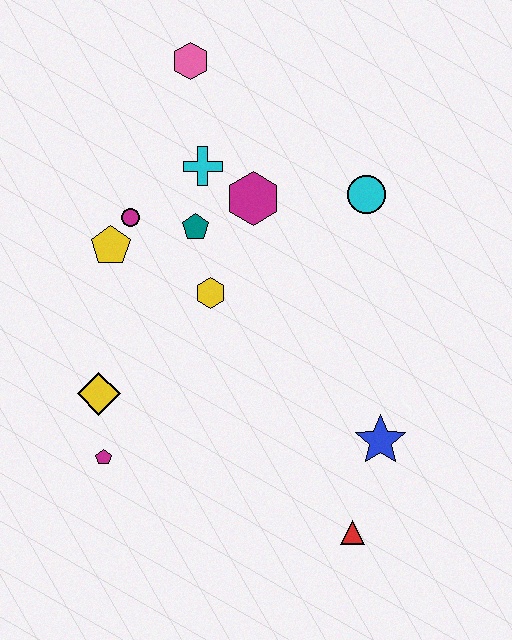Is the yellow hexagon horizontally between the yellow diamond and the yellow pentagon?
No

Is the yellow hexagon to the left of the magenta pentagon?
No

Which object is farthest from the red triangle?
The pink hexagon is farthest from the red triangle.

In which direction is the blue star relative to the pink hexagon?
The blue star is below the pink hexagon.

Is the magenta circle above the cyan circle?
No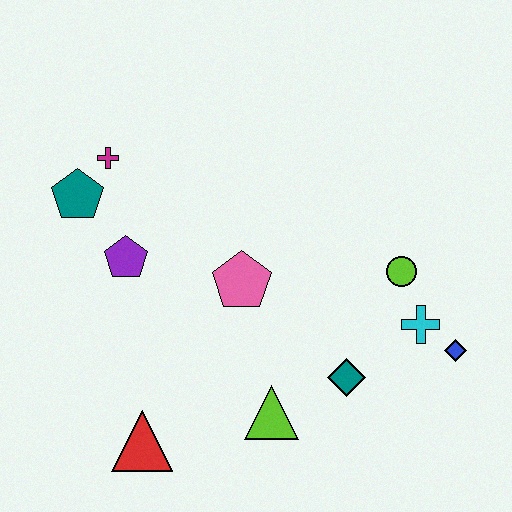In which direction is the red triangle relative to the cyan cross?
The red triangle is to the left of the cyan cross.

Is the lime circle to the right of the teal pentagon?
Yes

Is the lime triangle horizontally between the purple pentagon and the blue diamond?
Yes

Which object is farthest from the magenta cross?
The blue diamond is farthest from the magenta cross.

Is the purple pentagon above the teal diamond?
Yes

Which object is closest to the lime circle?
The cyan cross is closest to the lime circle.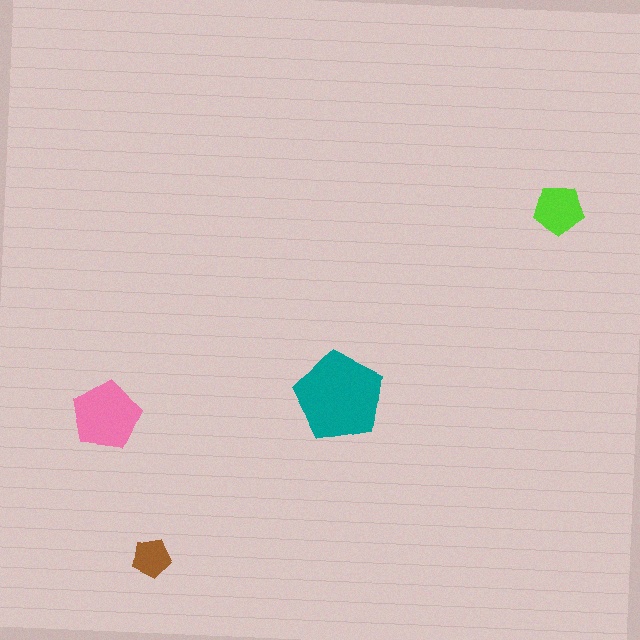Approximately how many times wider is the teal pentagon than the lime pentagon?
About 2 times wider.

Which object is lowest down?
The brown pentagon is bottommost.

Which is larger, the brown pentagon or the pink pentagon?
The pink one.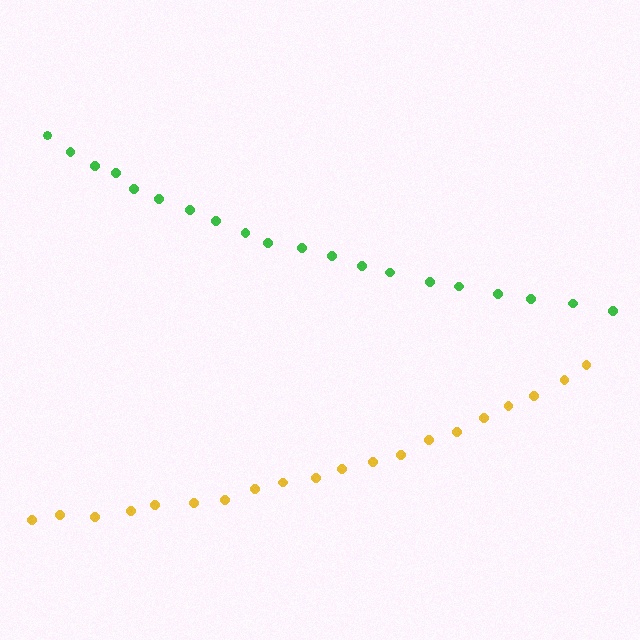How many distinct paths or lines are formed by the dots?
There are 2 distinct paths.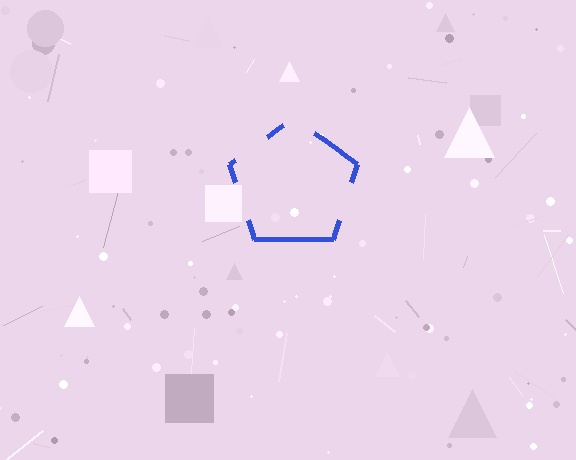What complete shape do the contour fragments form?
The contour fragments form a pentagon.